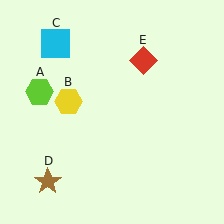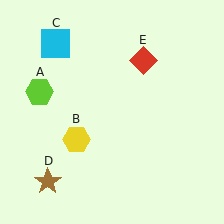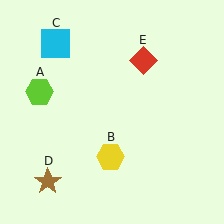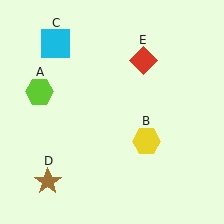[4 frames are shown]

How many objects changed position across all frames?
1 object changed position: yellow hexagon (object B).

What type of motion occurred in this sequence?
The yellow hexagon (object B) rotated counterclockwise around the center of the scene.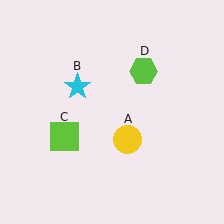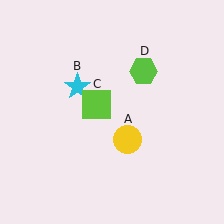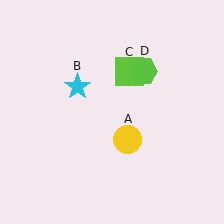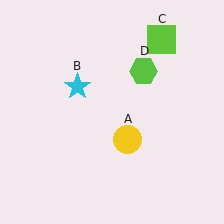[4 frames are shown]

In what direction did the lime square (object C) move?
The lime square (object C) moved up and to the right.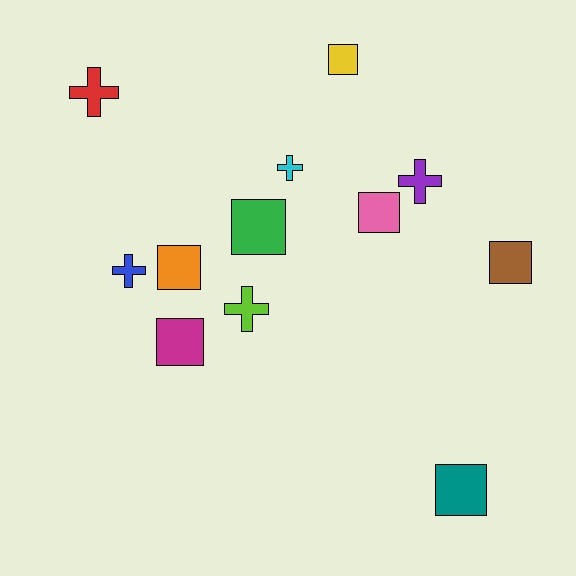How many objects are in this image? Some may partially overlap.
There are 12 objects.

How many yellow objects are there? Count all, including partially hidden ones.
There is 1 yellow object.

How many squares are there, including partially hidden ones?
There are 7 squares.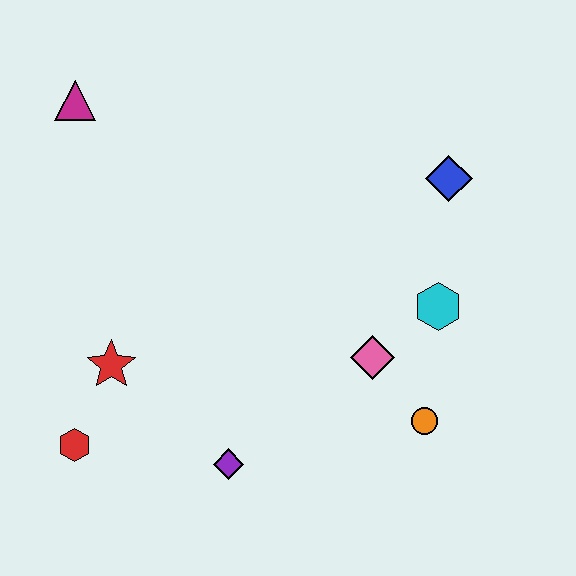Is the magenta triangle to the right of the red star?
No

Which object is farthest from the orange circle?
The magenta triangle is farthest from the orange circle.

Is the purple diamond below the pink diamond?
Yes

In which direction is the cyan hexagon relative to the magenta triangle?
The cyan hexagon is to the right of the magenta triangle.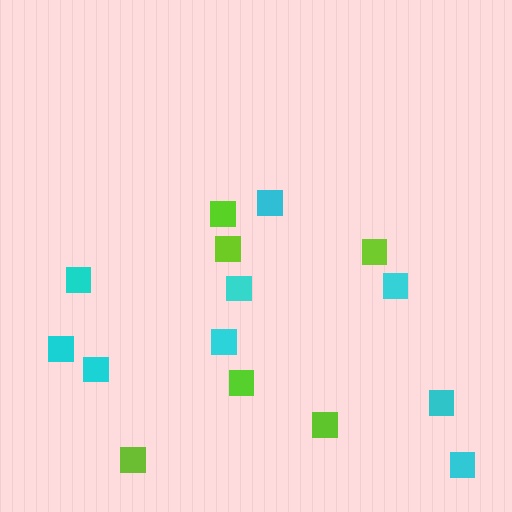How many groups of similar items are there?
There are 2 groups: one group of cyan squares (9) and one group of lime squares (6).